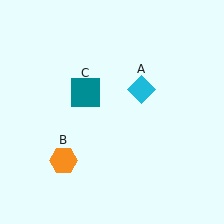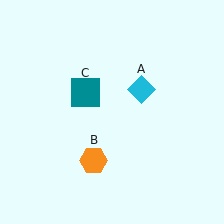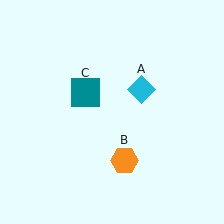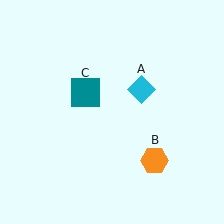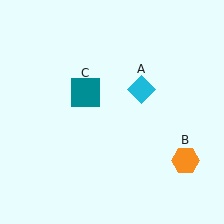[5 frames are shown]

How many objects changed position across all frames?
1 object changed position: orange hexagon (object B).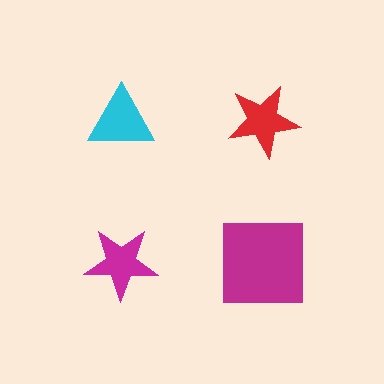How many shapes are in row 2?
2 shapes.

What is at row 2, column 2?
A magenta square.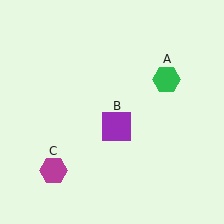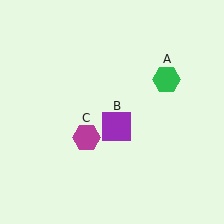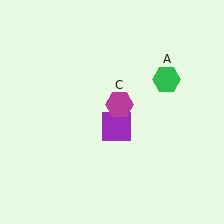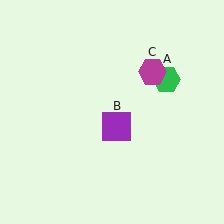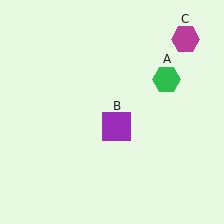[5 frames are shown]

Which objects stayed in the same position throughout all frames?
Green hexagon (object A) and purple square (object B) remained stationary.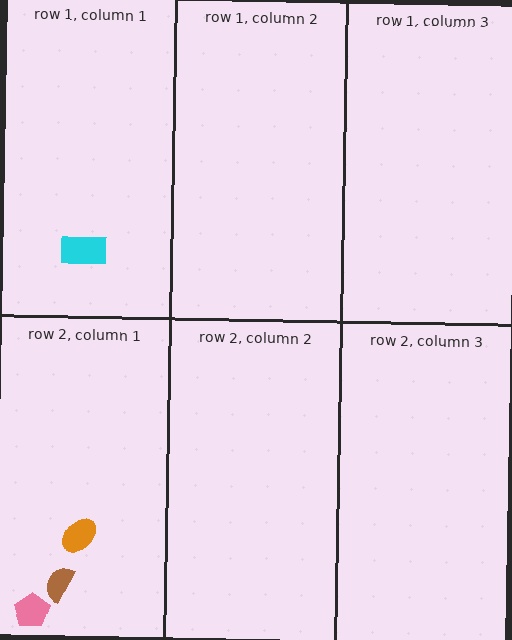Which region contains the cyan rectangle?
The row 1, column 1 region.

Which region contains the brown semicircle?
The row 2, column 1 region.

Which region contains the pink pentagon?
The row 2, column 1 region.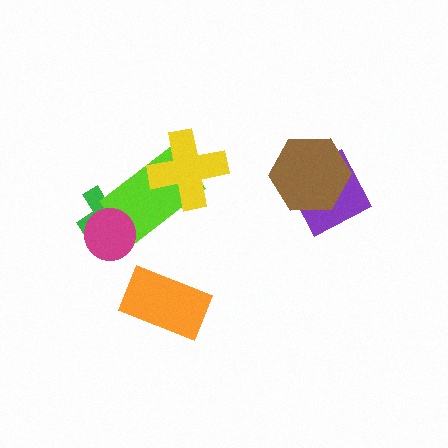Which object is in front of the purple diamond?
The brown hexagon is in front of the purple diamond.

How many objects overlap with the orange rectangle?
0 objects overlap with the orange rectangle.